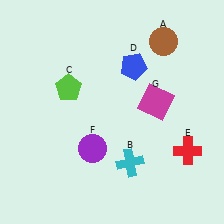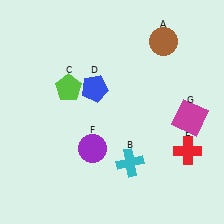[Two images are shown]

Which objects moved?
The objects that moved are: the blue pentagon (D), the magenta square (G).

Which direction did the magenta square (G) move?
The magenta square (G) moved right.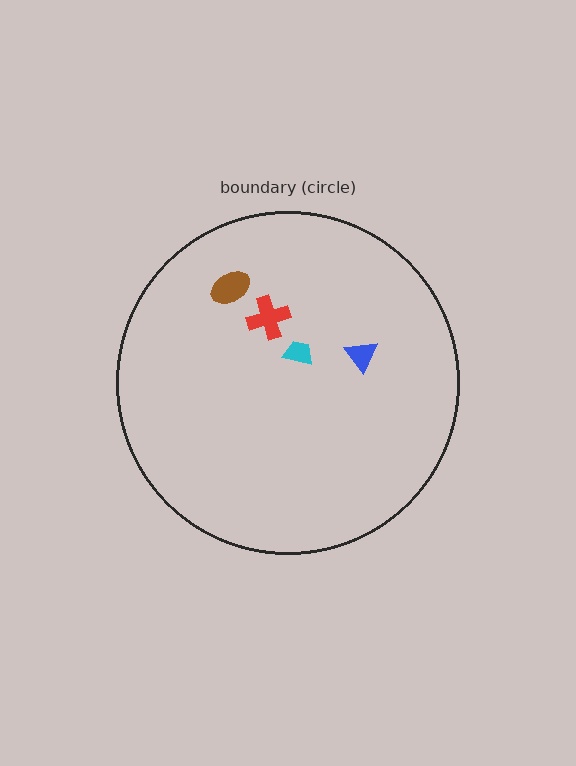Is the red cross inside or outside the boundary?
Inside.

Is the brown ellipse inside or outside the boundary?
Inside.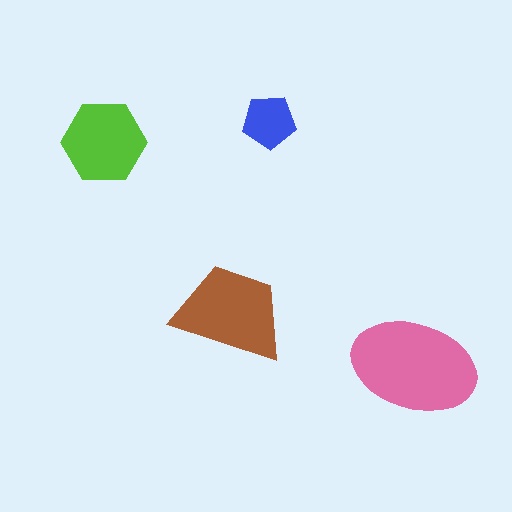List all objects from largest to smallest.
The pink ellipse, the brown trapezoid, the lime hexagon, the blue pentagon.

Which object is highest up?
The blue pentagon is topmost.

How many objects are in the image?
There are 4 objects in the image.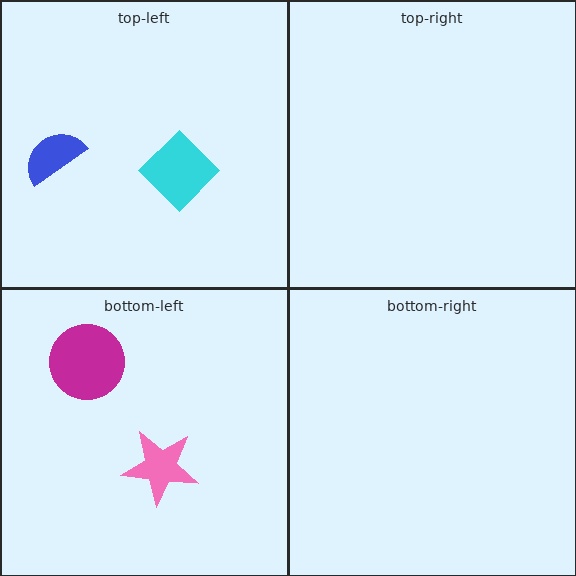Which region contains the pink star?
The bottom-left region.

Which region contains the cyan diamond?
The top-left region.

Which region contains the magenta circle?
The bottom-left region.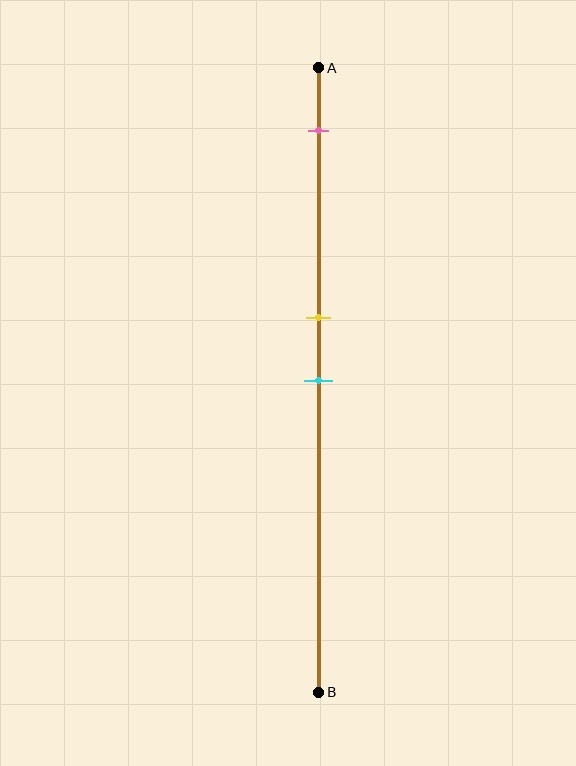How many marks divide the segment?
There are 3 marks dividing the segment.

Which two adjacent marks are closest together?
The yellow and cyan marks are the closest adjacent pair.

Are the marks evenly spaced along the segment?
No, the marks are not evenly spaced.